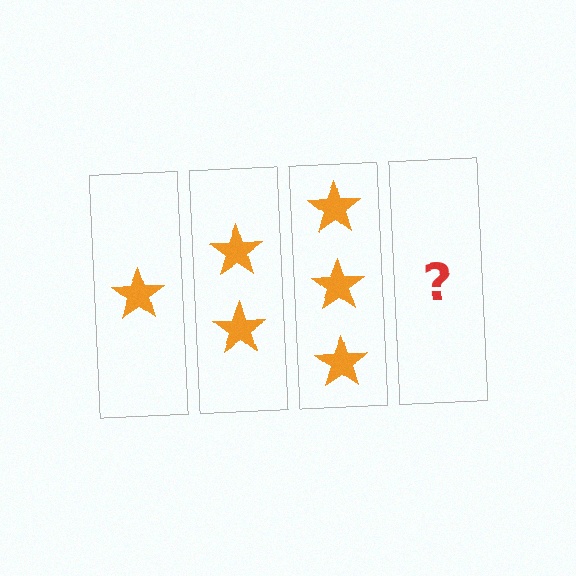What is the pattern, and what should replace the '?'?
The pattern is that each step adds one more star. The '?' should be 4 stars.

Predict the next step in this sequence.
The next step is 4 stars.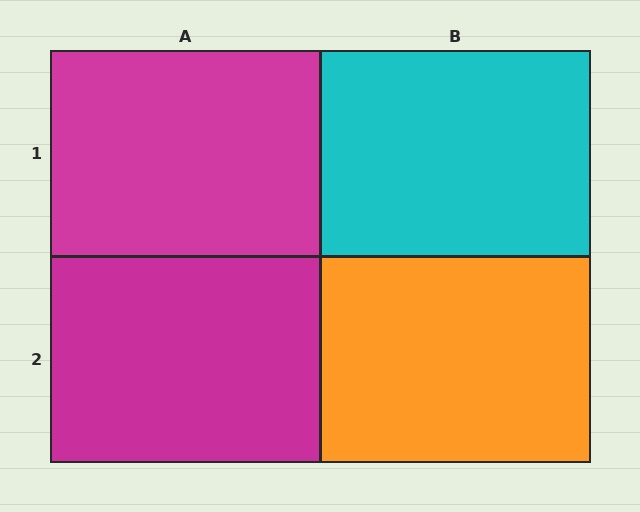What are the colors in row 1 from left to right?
Magenta, cyan.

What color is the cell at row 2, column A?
Magenta.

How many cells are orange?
1 cell is orange.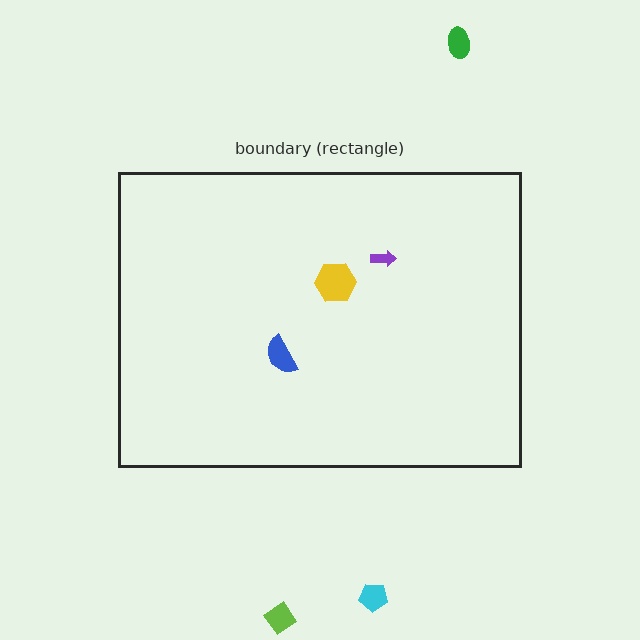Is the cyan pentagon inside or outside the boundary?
Outside.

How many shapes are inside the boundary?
3 inside, 3 outside.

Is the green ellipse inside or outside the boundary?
Outside.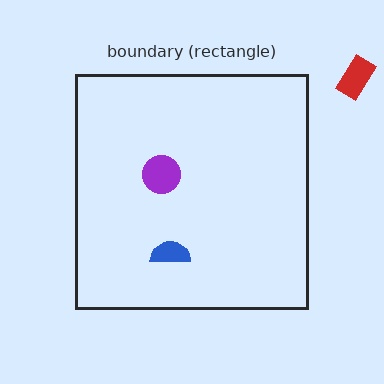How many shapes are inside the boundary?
2 inside, 1 outside.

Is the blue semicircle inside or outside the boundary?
Inside.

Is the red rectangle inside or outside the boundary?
Outside.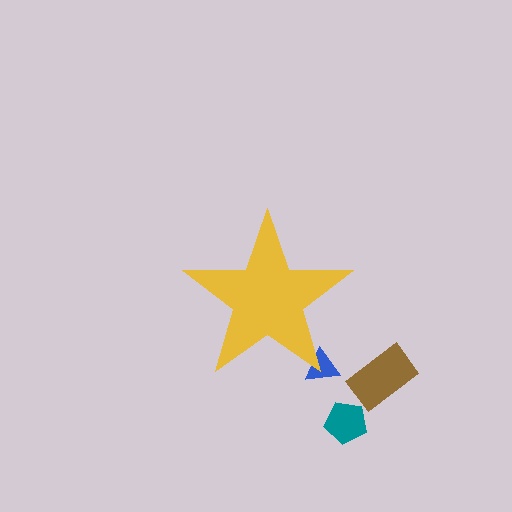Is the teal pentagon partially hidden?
No, the teal pentagon is fully visible.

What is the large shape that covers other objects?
A yellow star.